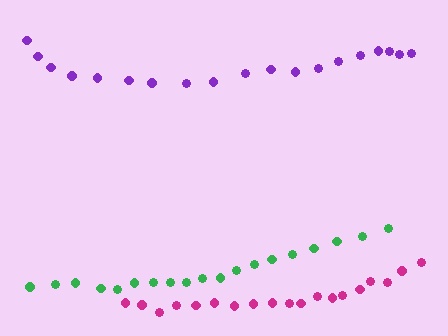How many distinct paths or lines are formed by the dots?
There are 3 distinct paths.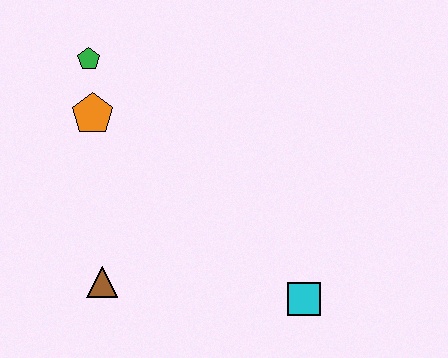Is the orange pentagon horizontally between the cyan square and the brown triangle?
No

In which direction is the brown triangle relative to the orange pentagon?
The brown triangle is below the orange pentagon.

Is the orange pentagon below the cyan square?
No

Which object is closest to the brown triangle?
The orange pentagon is closest to the brown triangle.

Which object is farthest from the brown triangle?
The green pentagon is farthest from the brown triangle.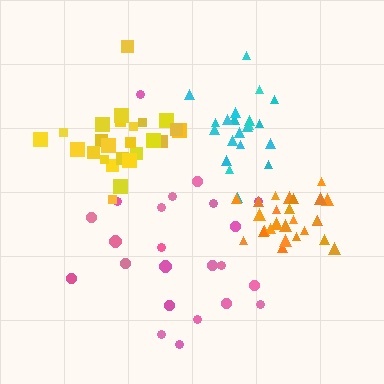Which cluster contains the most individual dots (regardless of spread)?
Orange (27).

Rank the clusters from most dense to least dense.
orange, cyan, yellow, pink.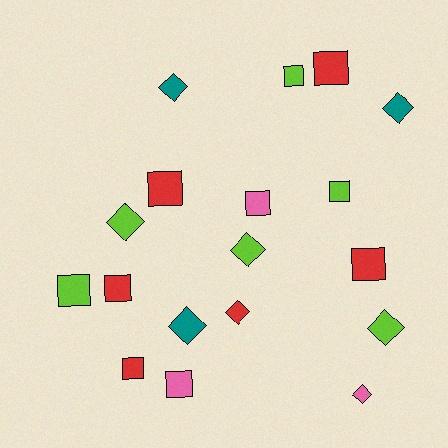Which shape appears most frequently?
Square, with 10 objects.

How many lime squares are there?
There are 3 lime squares.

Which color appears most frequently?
Lime, with 6 objects.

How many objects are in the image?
There are 18 objects.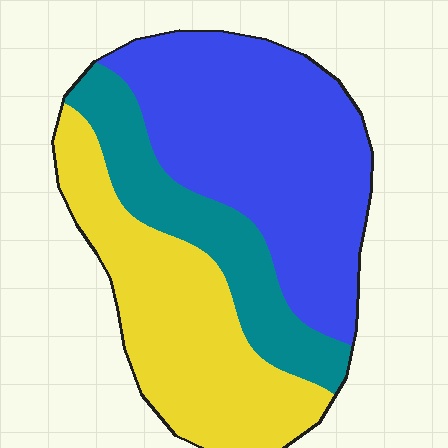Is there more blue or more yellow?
Blue.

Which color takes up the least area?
Teal, at roughly 20%.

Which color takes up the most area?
Blue, at roughly 45%.